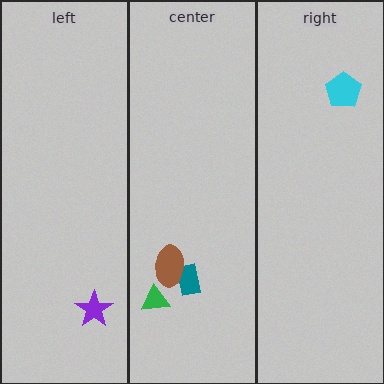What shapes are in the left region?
The purple star.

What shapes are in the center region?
The teal rectangle, the brown ellipse, the green triangle.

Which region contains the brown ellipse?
The center region.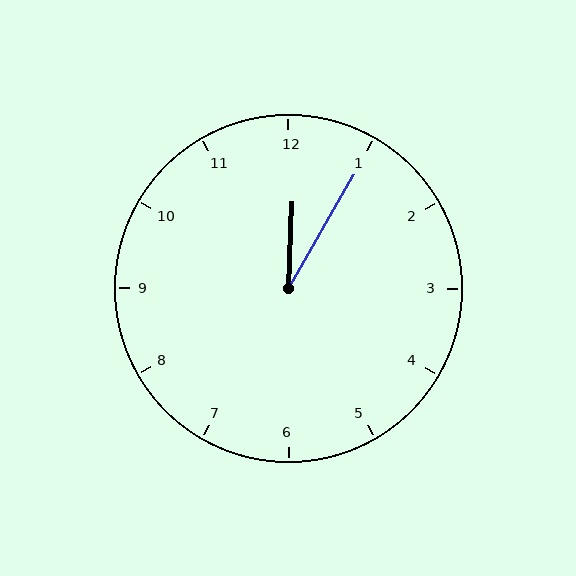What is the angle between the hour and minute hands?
Approximately 28 degrees.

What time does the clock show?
12:05.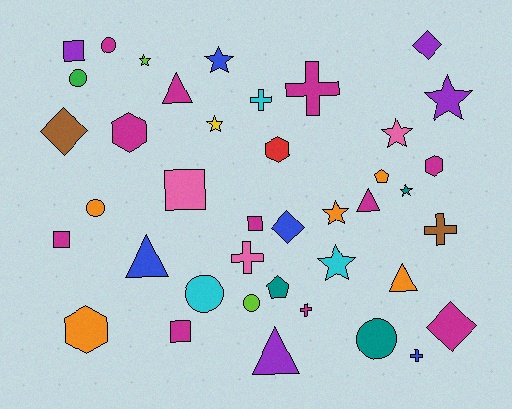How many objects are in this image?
There are 40 objects.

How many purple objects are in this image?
There are 4 purple objects.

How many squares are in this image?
There are 5 squares.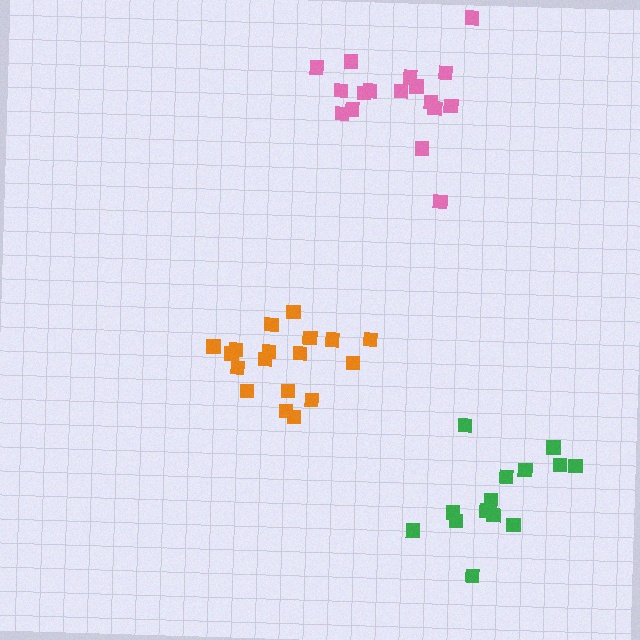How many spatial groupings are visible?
There are 3 spatial groupings.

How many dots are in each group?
Group 1: 17 dots, Group 2: 14 dots, Group 3: 18 dots (49 total).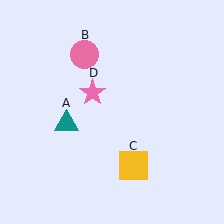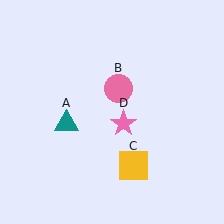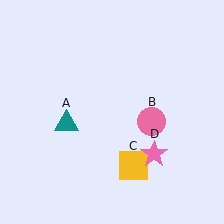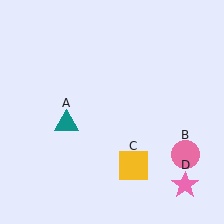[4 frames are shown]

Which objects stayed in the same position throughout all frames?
Teal triangle (object A) and yellow square (object C) remained stationary.